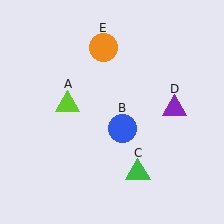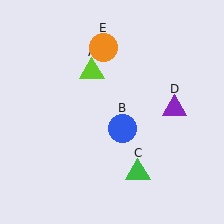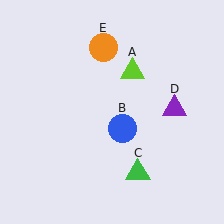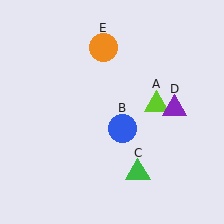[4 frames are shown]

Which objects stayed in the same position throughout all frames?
Blue circle (object B) and green triangle (object C) and purple triangle (object D) and orange circle (object E) remained stationary.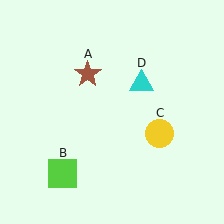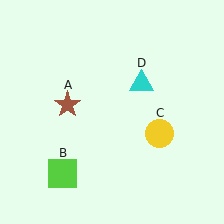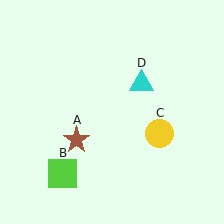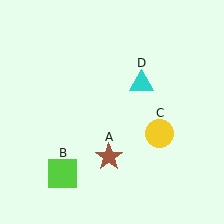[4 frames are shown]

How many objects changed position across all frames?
1 object changed position: brown star (object A).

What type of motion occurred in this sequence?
The brown star (object A) rotated counterclockwise around the center of the scene.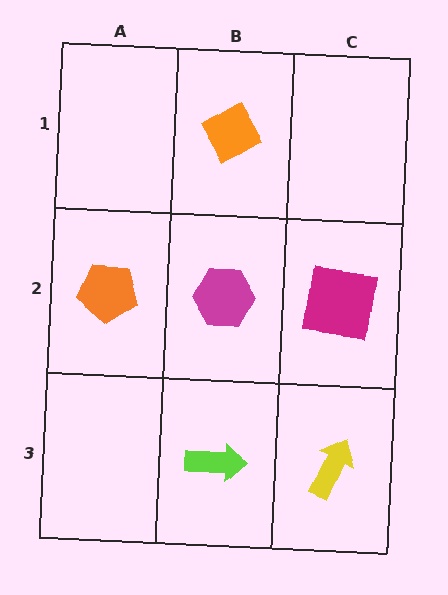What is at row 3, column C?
A yellow arrow.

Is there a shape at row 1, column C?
No, that cell is empty.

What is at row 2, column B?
A magenta hexagon.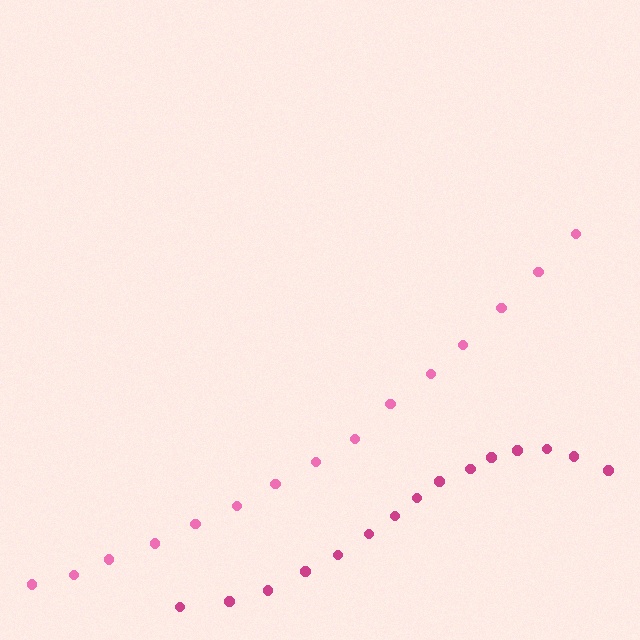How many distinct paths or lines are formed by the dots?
There are 2 distinct paths.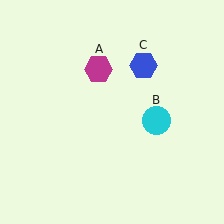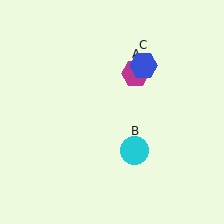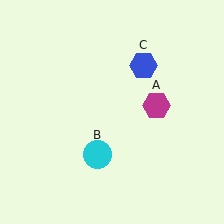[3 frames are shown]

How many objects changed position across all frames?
2 objects changed position: magenta hexagon (object A), cyan circle (object B).